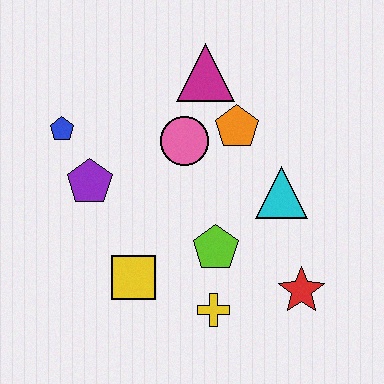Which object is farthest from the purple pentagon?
The red star is farthest from the purple pentagon.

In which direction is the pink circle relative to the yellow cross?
The pink circle is above the yellow cross.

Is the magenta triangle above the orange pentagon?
Yes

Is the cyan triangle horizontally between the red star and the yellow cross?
Yes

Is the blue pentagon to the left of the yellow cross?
Yes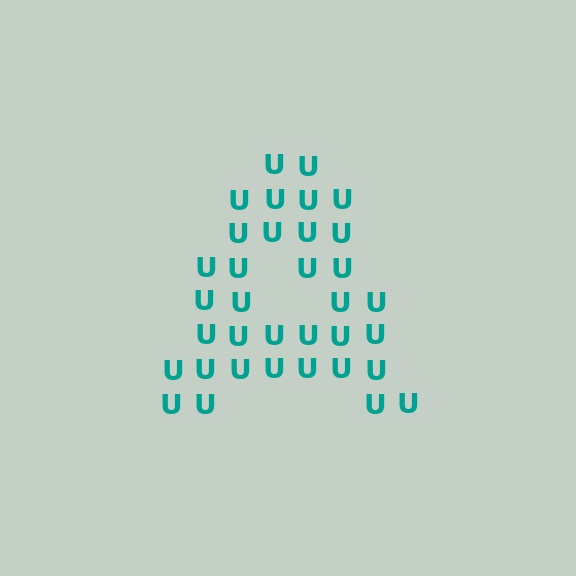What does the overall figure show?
The overall figure shows the letter A.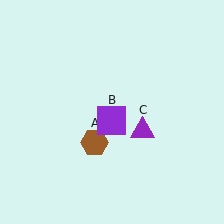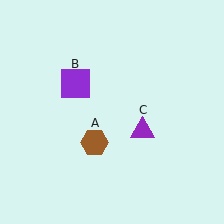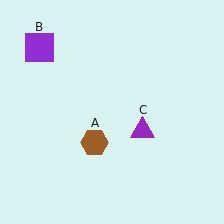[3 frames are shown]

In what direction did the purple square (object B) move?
The purple square (object B) moved up and to the left.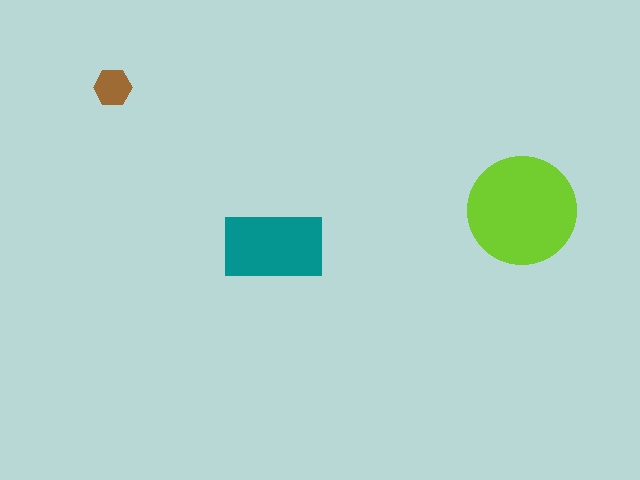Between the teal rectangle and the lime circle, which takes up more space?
The lime circle.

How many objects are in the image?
There are 3 objects in the image.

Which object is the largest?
The lime circle.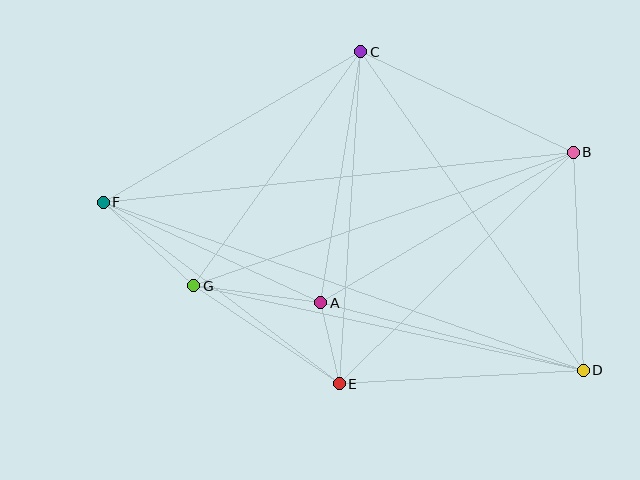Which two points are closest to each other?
Points A and E are closest to each other.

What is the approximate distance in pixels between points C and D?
The distance between C and D is approximately 388 pixels.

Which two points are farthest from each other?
Points D and F are farthest from each other.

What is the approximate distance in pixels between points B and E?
The distance between B and E is approximately 329 pixels.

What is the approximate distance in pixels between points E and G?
The distance between E and G is approximately 175 pixels.